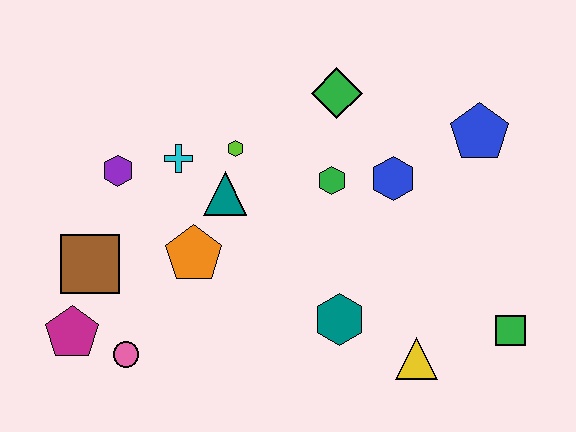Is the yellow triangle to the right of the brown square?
Yes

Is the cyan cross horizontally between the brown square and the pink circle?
No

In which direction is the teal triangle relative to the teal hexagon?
The teal triangle is above the teal hexagon.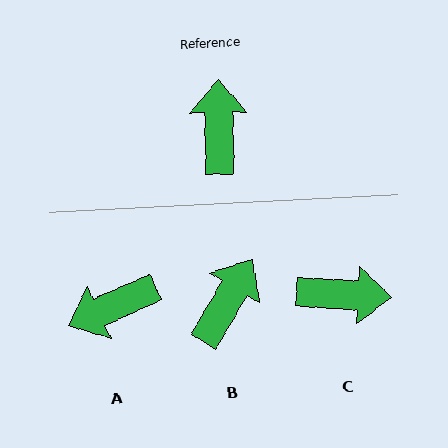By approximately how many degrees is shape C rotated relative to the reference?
Approximately 94 degrees clockwise.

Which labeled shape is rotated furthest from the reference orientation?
A, about 113 degrees away.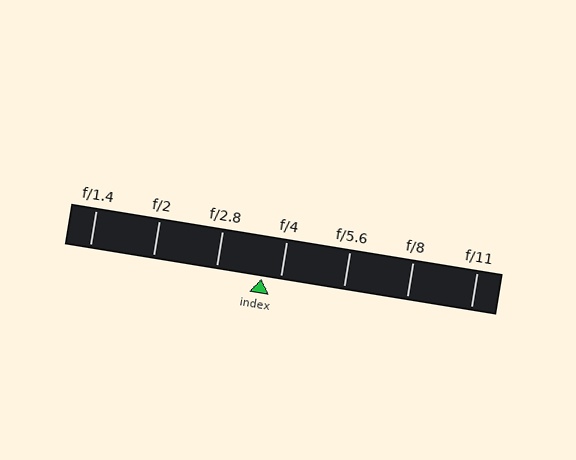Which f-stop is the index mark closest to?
The index mark is closest to f/4.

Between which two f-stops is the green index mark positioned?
The index mark is between f/2.8 and f/4.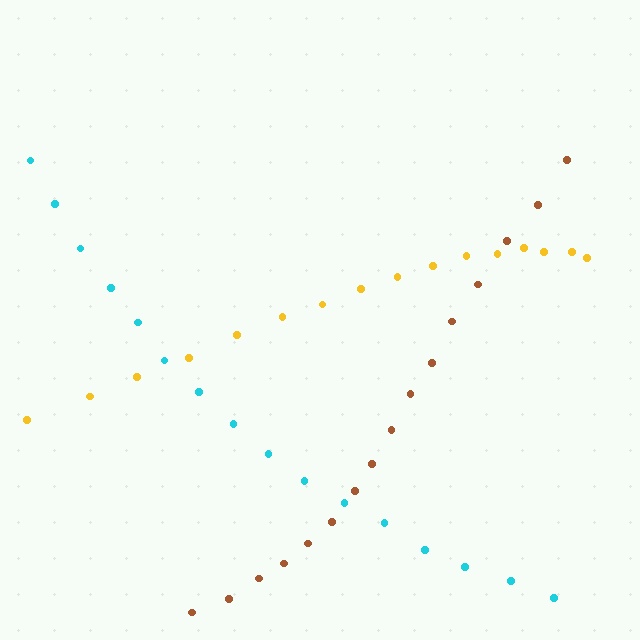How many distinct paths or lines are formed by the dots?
There are 3 distinct paths.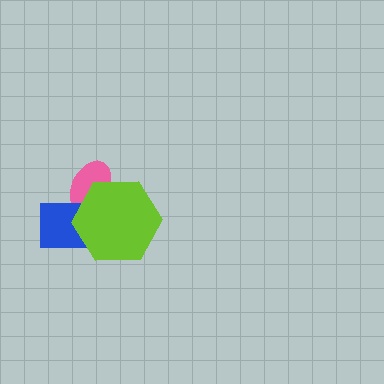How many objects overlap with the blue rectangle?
2 objects overlap with the blue rectangle.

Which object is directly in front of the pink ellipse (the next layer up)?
The blue rectangle is directly in front of the pink ellipse.